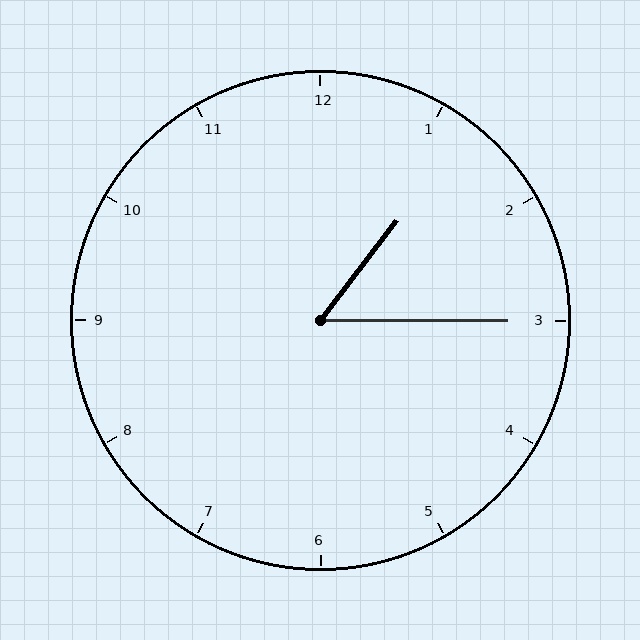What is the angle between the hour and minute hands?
Approximately 52 degrees.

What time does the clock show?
1:15.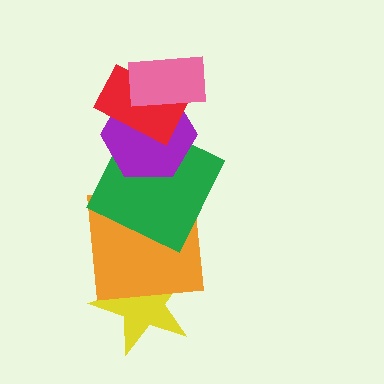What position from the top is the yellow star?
The yellow star is 6th from the top.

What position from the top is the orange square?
The orange square is 5th from the top.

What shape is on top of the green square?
The purple hexagon is on top of the green square.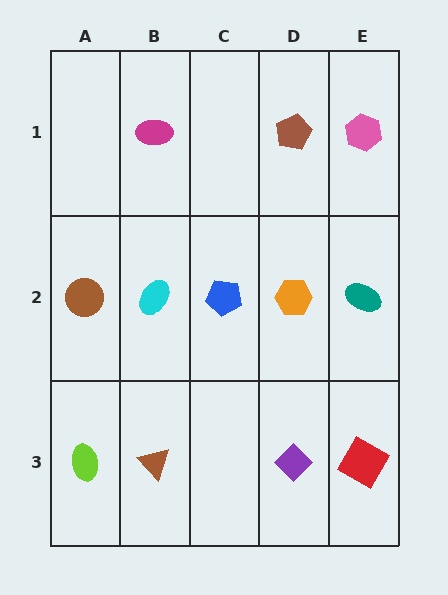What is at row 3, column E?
A red diamond.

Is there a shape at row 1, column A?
No, that cell is empty.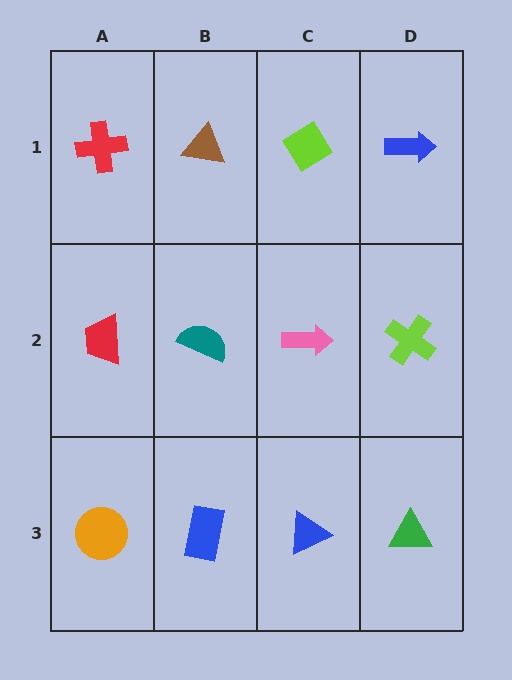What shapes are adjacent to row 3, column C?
A pink arrow (row 2, column C), a blue rectangle (row 3, column B), a green triangle (row 3, column D).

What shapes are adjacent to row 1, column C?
A pink arrow (row 2, column C), a brown triangle (row 1, column B), a blue arrow (row 1, column D).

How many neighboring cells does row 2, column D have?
3.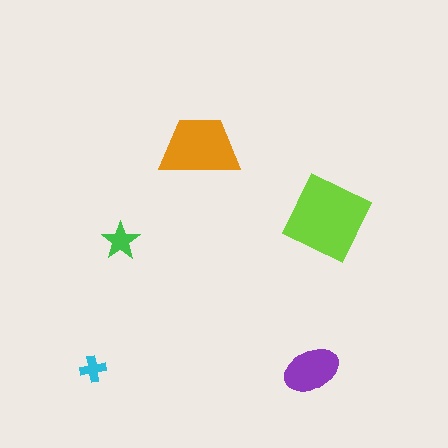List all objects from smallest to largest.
The cyan cross, the green star, the purple ellipse, the orange trapezoid, the lime diamond.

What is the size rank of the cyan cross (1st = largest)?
5th.